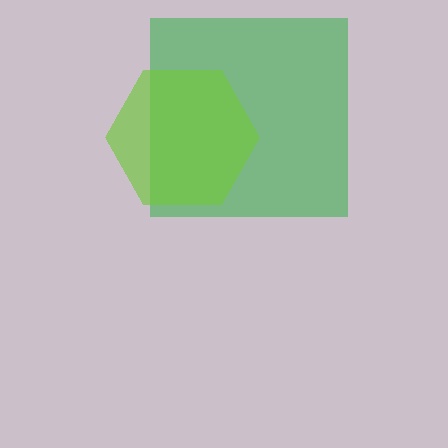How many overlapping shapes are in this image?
There are 2 overlapping shapes in the image.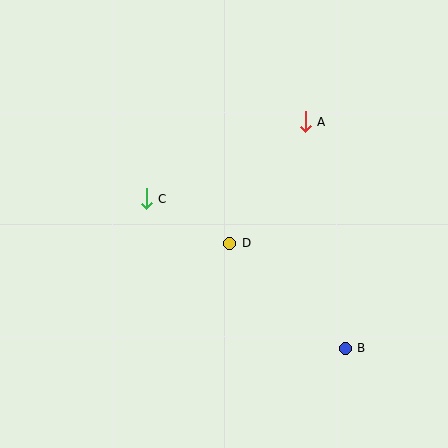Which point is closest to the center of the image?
Point D at (230, 243) is closest to the center.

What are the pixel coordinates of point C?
Point C is at (146, 199).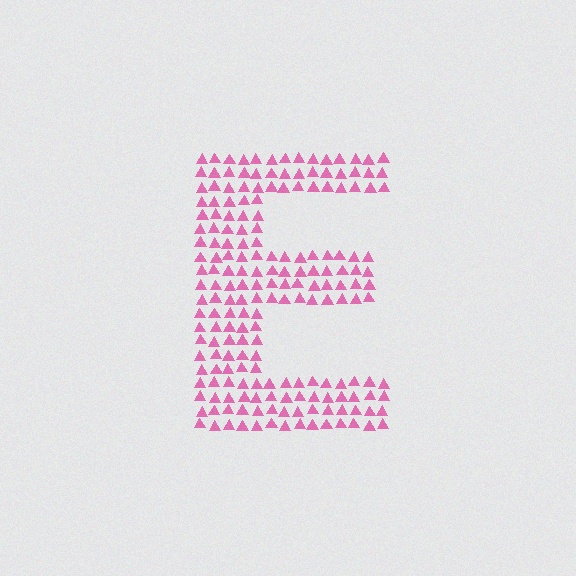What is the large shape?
The large shape is the letter E.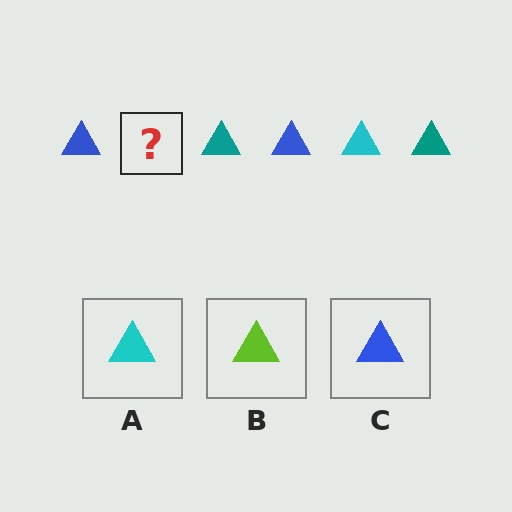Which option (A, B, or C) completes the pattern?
A.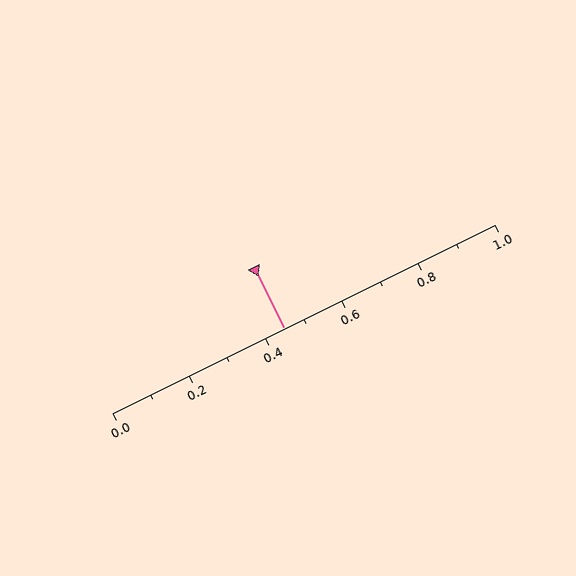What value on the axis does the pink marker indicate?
The marker indicates approximately 0.45.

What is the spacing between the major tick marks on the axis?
The major ticks are spaced 0.2 apart.